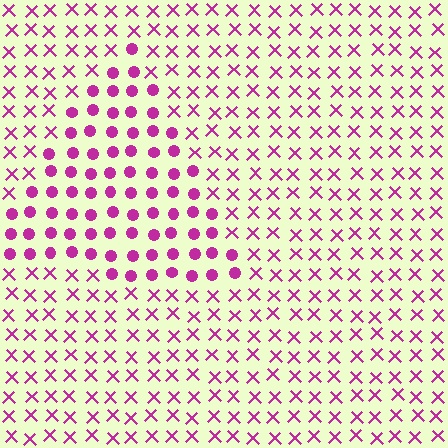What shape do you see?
I see a triangle.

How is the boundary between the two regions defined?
The boundary is defined by a change in element shape: circles inside vs. X marks outside. All elements share the same color and spacing.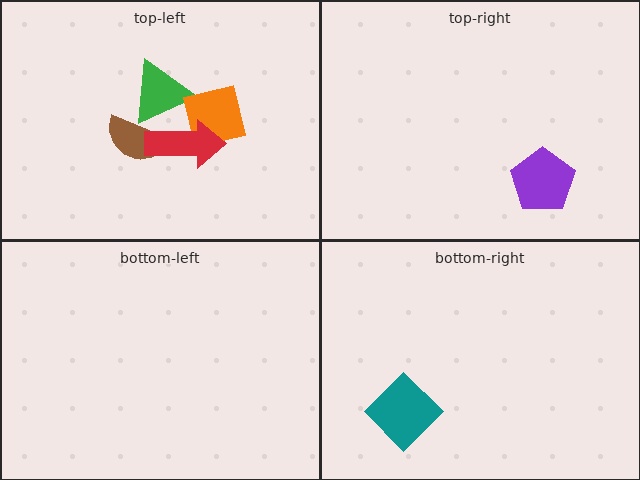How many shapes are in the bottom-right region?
1.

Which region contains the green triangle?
The top-left region.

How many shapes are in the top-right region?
1.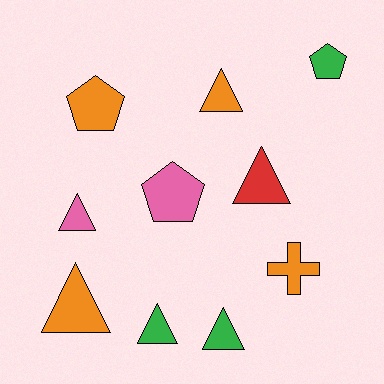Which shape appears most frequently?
Triangle, with 6 objects.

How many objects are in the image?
There are 10 objects.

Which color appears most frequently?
Orange, with 4 objects.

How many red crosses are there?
There are no red crosses.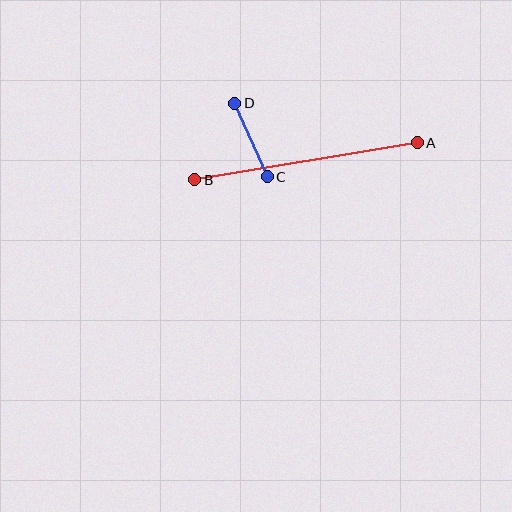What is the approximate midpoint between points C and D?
The midpoint is at approximately (251, 140) pixels.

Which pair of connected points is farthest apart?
Points A and B are farthest apart.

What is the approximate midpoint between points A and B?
The midpoint is at approximately (306, 161) pixels.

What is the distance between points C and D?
The distance is approximately 80 pixels.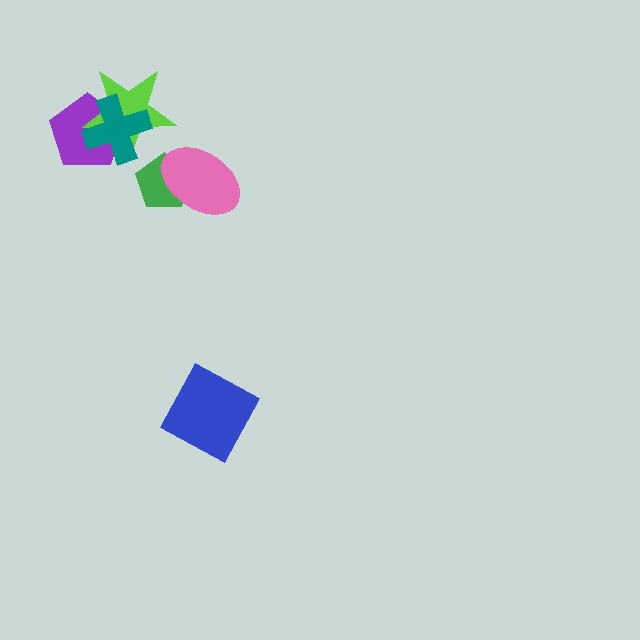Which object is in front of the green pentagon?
The pink ellipse is in front of the green pentagon.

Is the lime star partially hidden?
Yes, it is partially covered by another shape.